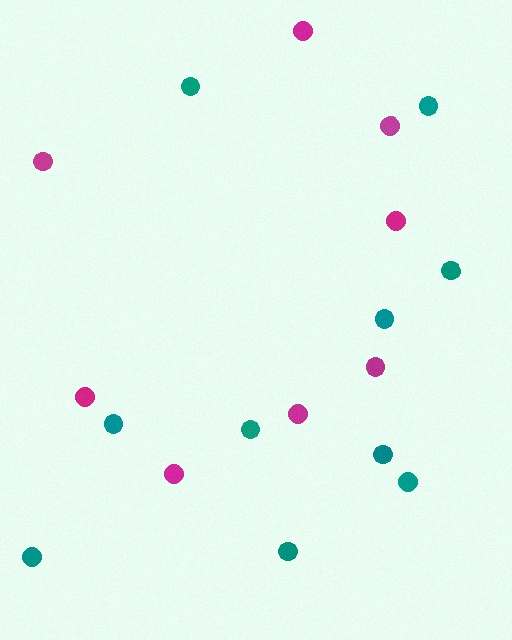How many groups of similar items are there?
There are 2 groups: one group of teal circles (10) and one group of magenta circles (8).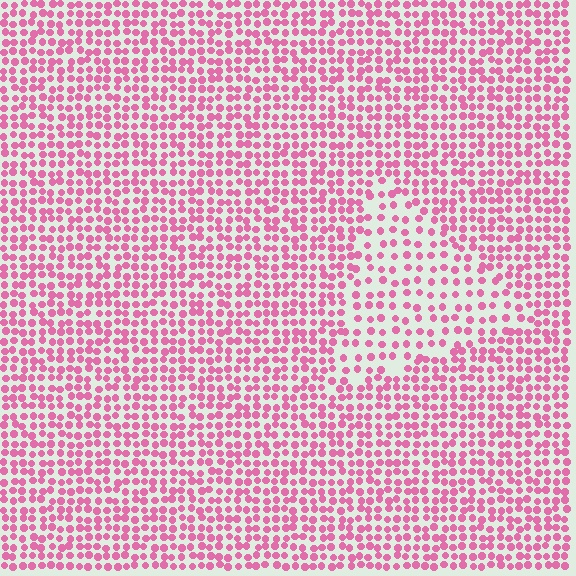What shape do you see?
I see a triangle.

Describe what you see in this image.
The image contains small pink elements arranged at two different densities. A triangle-shaped region is visible where the elements are less densely packed than the surrounding area.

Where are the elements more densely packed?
The elements are more densely packed outside the triangle boundary.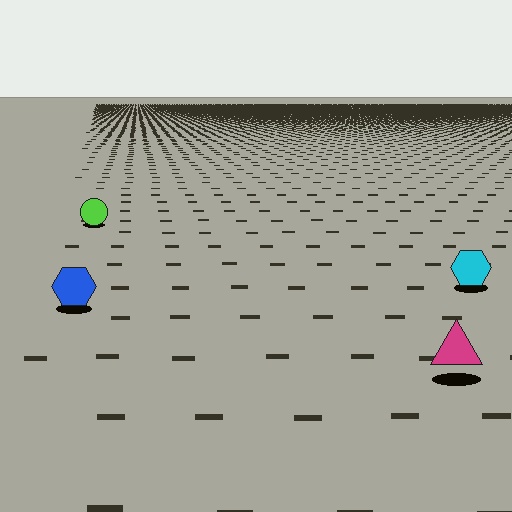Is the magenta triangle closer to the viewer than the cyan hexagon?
Yes. The magenta triangle is closer — you can tell from the texture gradient: the ground texture is coarser near it.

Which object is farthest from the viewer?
The lime circle is farthest from the viewer. It appears smaller and the ground texture around it is denser.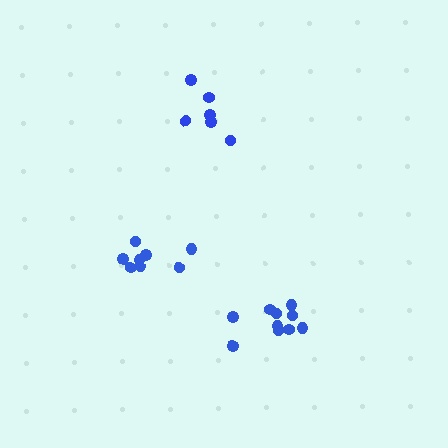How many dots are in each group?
Group 1: 6 dots, Group 2: 8 dots, Group 3: 10 dots (24 total).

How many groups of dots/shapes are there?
There are 3 groups.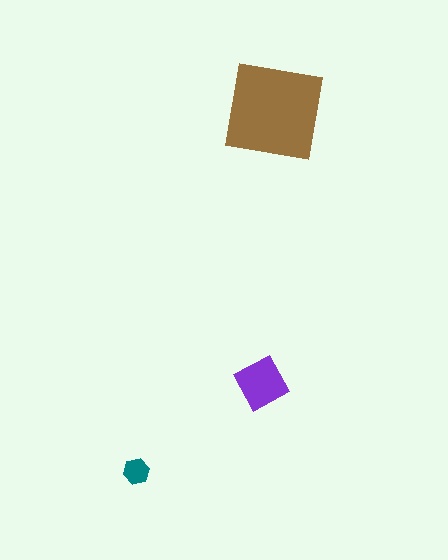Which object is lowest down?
The teal hexagon is bottommost.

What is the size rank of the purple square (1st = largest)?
2nd.